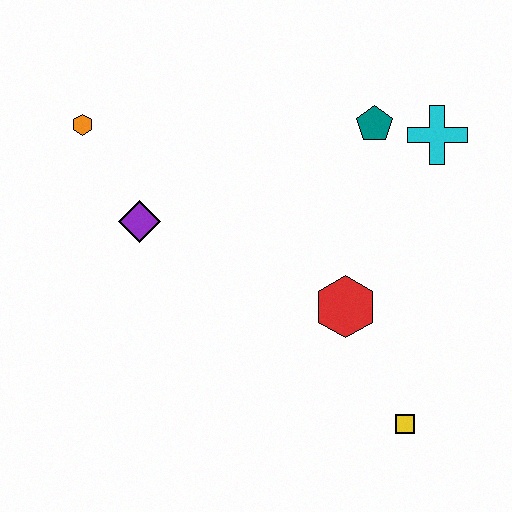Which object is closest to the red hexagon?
The yellow square is closest to the red hexagon.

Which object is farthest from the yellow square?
The orange hexagon is farthest from the yellow square.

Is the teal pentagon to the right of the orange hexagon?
Yes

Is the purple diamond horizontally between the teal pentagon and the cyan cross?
No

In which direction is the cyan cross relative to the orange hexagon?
The cyan cross is to the right of the orange hexagon.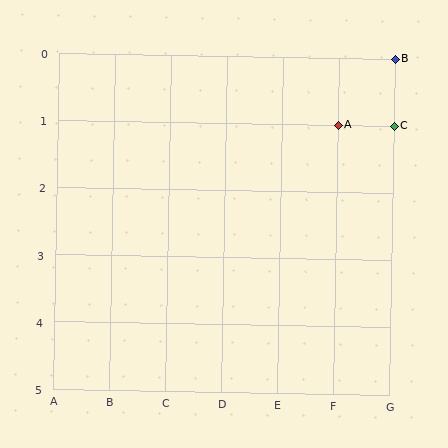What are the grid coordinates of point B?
Point B is at grid coordinates (G, 0).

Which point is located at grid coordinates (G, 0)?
Point B is at (G, 0).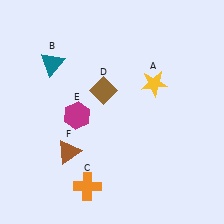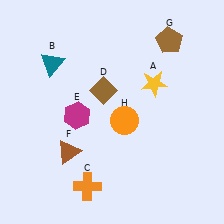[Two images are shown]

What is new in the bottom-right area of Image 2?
An orange circle (H) was added in the bottom-right area of Image 2.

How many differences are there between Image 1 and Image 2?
There are 2 differences between the two images.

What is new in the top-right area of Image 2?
A brown pentagon (G) was added in the top-right area of Image 2.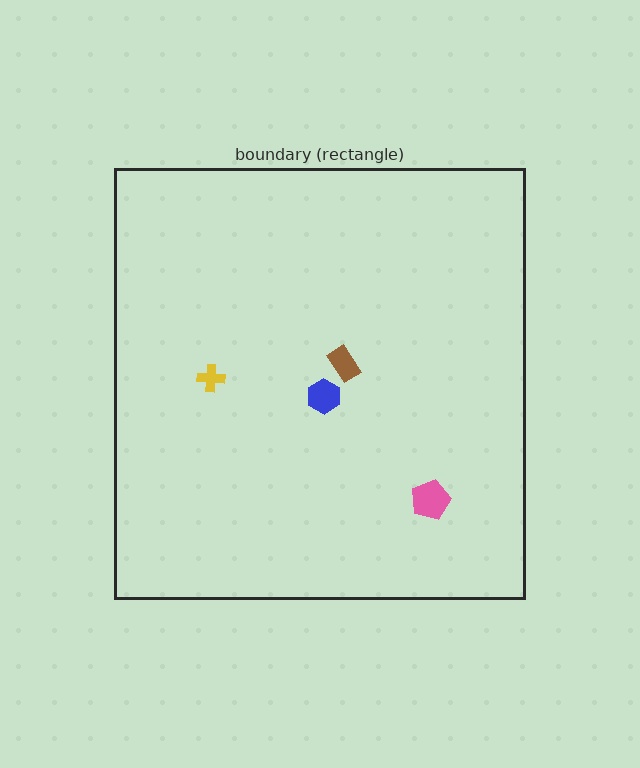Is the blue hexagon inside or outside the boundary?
Inside.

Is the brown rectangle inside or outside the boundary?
Inside.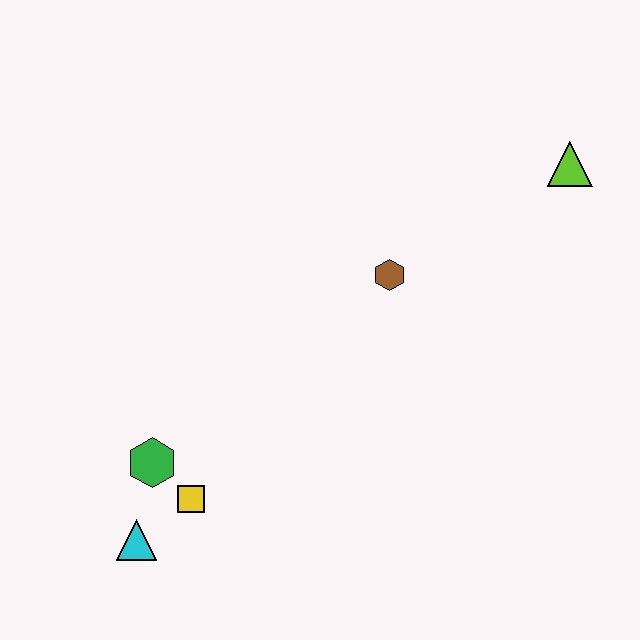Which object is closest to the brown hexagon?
The lime triangle is closest to the brown hexagon.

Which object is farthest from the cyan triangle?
The lime triangle is farthest from the cyan triangle.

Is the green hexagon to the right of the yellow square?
No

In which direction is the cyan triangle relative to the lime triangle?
The cyan triangle is to the left of the lime triangle.